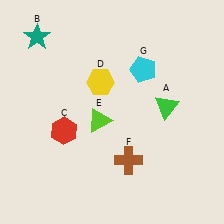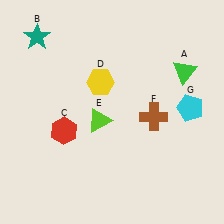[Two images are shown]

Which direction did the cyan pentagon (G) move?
The cyan pentagon (G) moved right.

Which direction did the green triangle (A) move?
The green triangle (A) moved up.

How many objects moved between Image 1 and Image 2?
3 objects moved between the two images.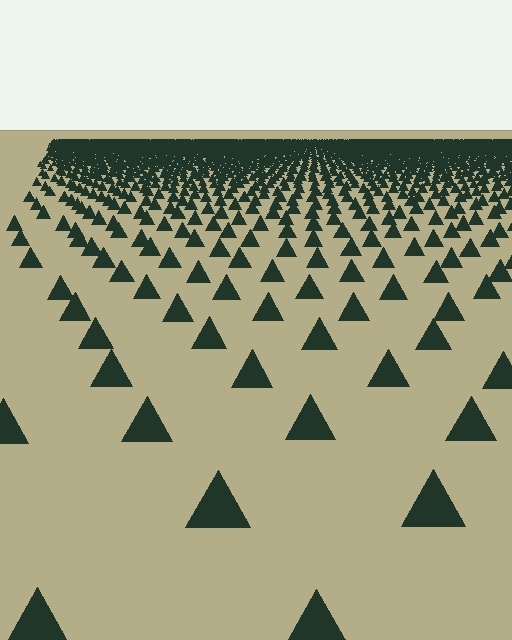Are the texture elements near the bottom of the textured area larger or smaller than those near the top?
Larger. Near the bottom, elements are closer to the viewer and appear at a bigger on-screen size.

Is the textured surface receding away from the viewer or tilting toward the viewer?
The surface is receding away from the viewer. Texture elements get smaller and denser toward the top.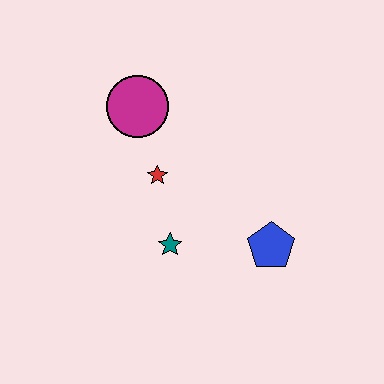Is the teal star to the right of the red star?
Yes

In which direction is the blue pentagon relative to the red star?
The blue pentagon is to the right of the red star.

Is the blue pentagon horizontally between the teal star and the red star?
No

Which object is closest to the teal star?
The red star is closest to the teal star.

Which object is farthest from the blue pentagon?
The magenta circle is farthest from the blue pentagon.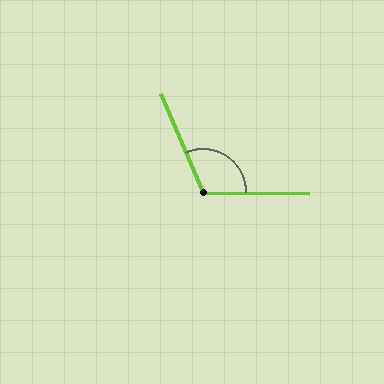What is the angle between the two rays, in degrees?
Approximately 114 degrees.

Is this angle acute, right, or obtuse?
It is obtuse.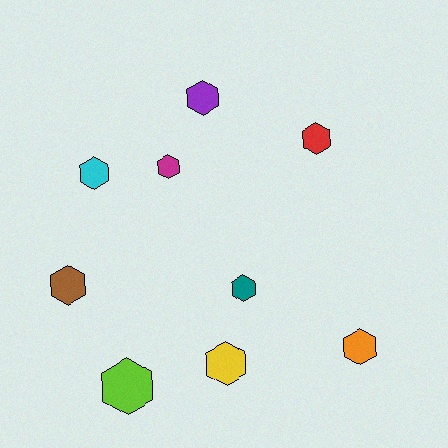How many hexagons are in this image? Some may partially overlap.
There are 9 hexagons.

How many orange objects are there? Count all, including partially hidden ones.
There is 1 orange object.